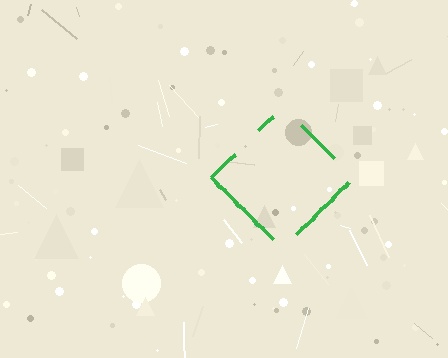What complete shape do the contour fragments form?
The contour fragments form a diamond.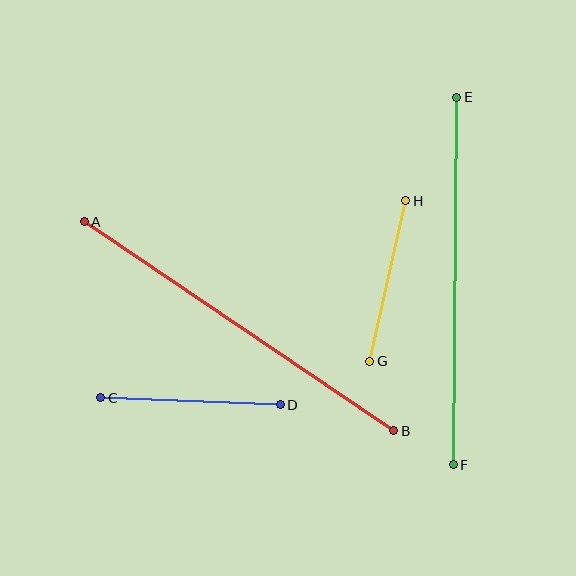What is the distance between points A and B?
The distance is approximately 374 pixels.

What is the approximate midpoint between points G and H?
The midpoint is at approximately (388, 281) pixels.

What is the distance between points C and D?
The distance is approximately 180 pixels.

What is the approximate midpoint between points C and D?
The midpoint is at approximately (190, 401) pixels.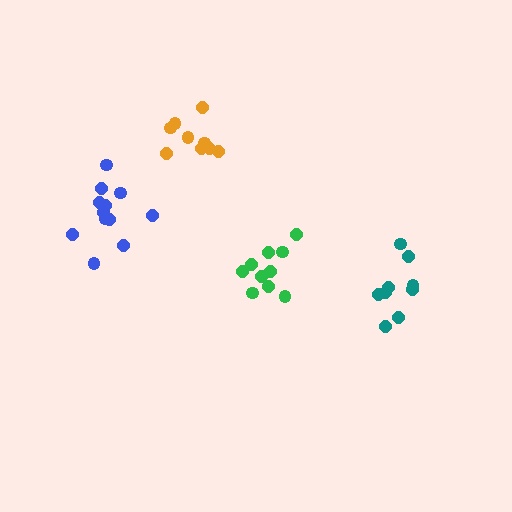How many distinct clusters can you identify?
There are 4 distinct clusters.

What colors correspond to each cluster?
The clusters are colored: green, orange, teal, blue.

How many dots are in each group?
Group 1: 11 dots, Group 2: 9 dots, Group 3: 9 dots, Group 4: 12 dots (41 total).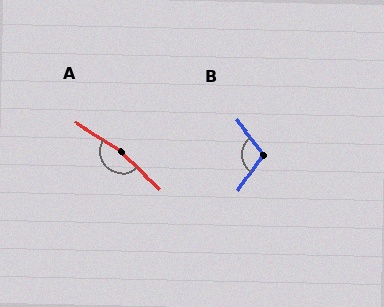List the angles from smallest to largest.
B (107°), A (169°).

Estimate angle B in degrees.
Approximately 107 degrees.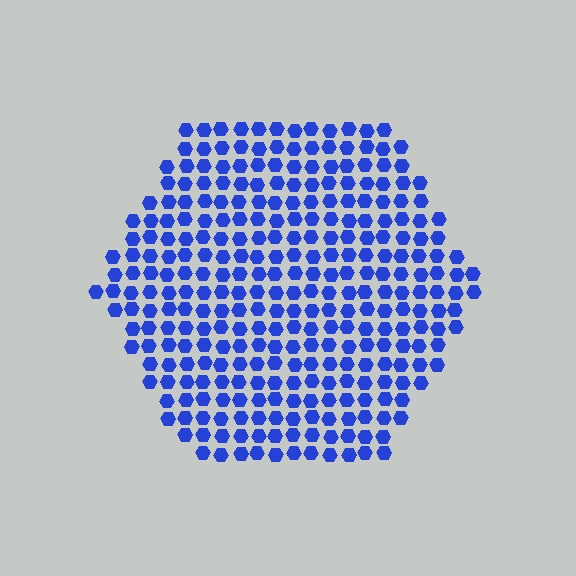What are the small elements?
The small elements are hexagons.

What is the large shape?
The large shape is a hexagon.